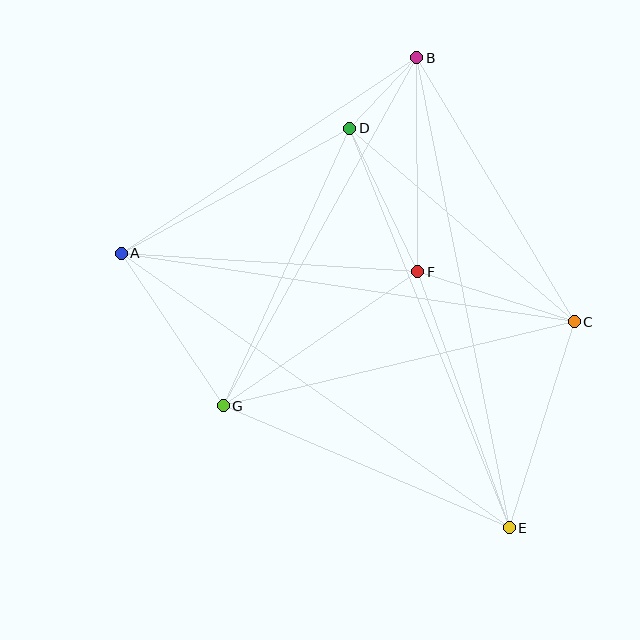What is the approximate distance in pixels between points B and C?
The distance between B and C is approximately 308 pixels.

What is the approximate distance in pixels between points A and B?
The distance between A and B is approximately 354 pixels.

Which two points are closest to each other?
Points B and D are closest to each other.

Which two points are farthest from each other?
Points B and E are farthest from each other.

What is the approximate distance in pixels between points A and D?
The distance between A and D is approximately 260 pixels.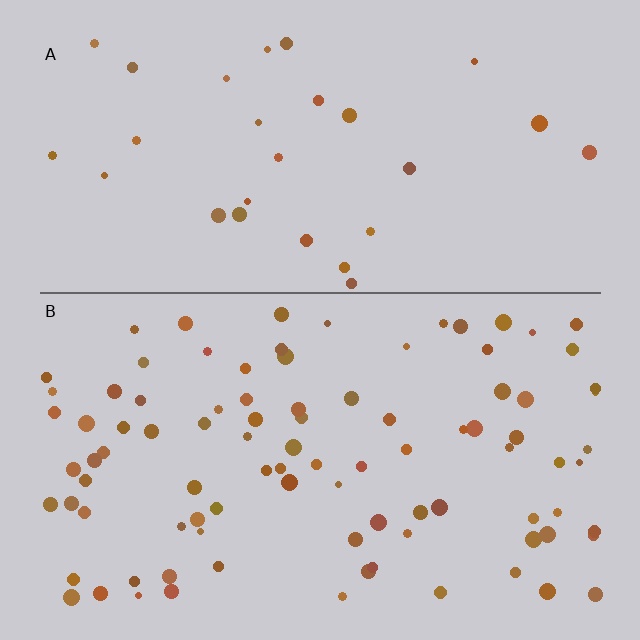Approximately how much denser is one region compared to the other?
Approximately 3.2× — region B over region A.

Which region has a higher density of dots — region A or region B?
B (the bottom).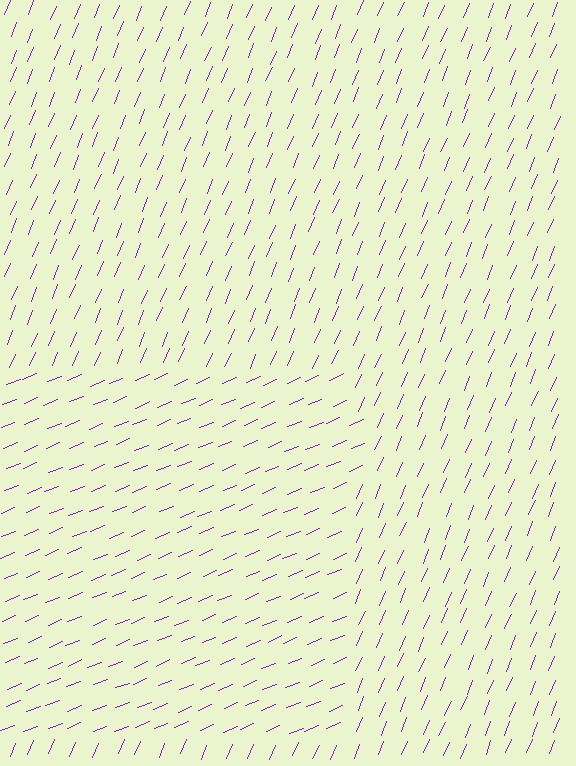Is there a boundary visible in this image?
Yes, there is a texture boundary formed by a change in line orientation.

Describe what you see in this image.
The image is filled with small purple line segments. A rectangle region in the image has lines oriented differently from the surrounding lines, creating a visible texture boundary.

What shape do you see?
I see a rectangle.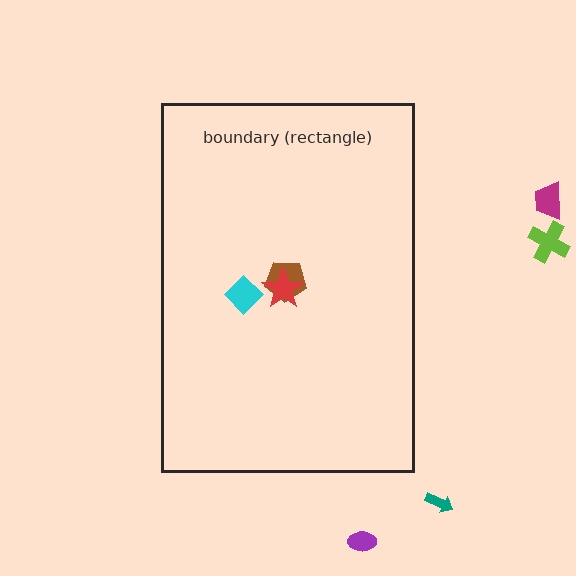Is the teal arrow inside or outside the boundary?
Outside.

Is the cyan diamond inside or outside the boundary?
Inside.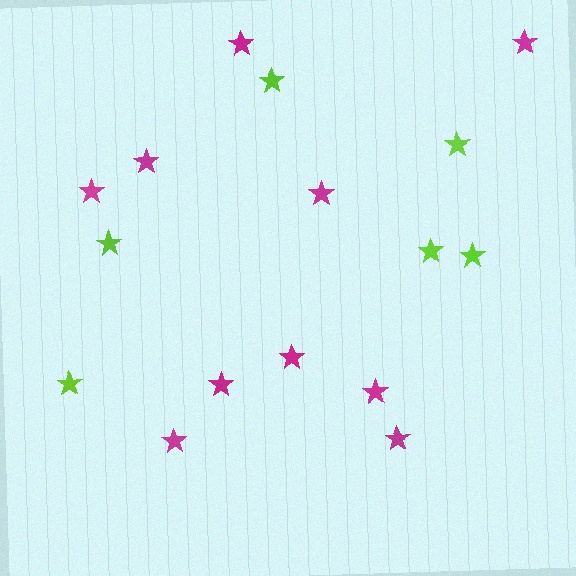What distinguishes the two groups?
There are 2 groups: one group of lime stars (6) and one group of magenta stars (10).